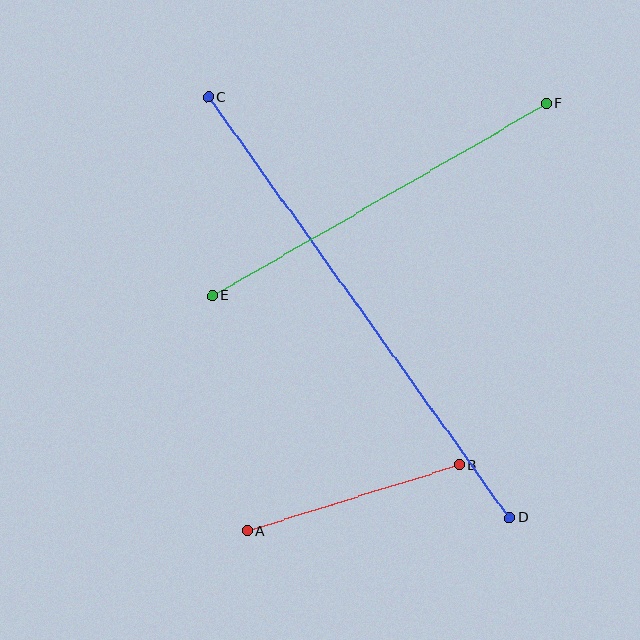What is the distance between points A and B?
The distance is approximately 222 pixels.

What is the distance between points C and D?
The distance is approximately 517 pixels.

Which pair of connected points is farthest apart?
Points C and D are farthest apart.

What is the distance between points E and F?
The distance is approximately 386 pixels.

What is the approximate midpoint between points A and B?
The midpoint is at approximately (353, 498) pixels.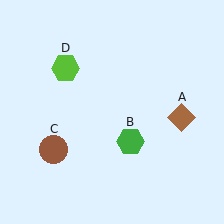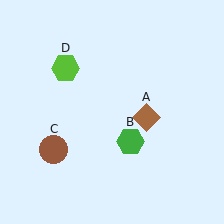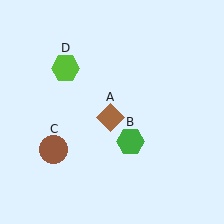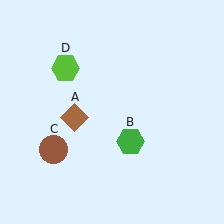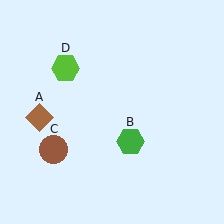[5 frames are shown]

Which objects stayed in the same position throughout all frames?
Green hexagon (object B) and brown circle (object C) and lime hexagon (object D) remained stationary.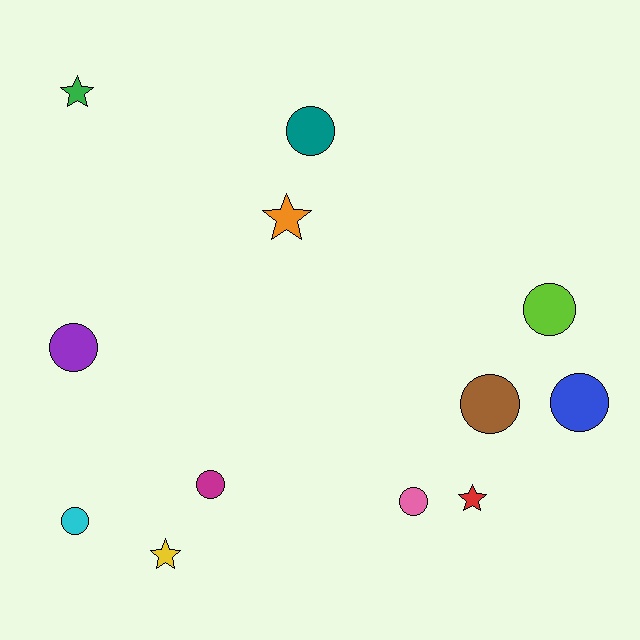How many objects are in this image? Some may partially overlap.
There are 12 objects.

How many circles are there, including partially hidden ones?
There are 8 circles.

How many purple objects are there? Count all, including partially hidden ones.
There is 1 purple object.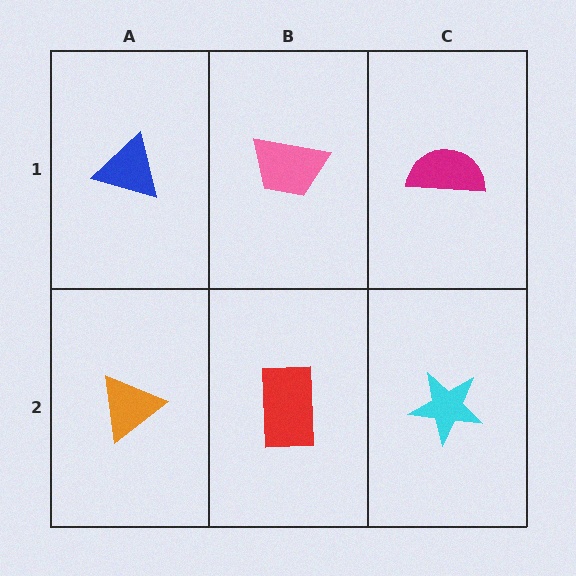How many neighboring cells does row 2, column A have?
2.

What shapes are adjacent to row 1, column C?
A cyan star (row 2, column C), a pink trapezoid (row 1, column B).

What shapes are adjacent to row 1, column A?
An orange triangle (row 2, column A), a pink trapezoid (row 1, column B).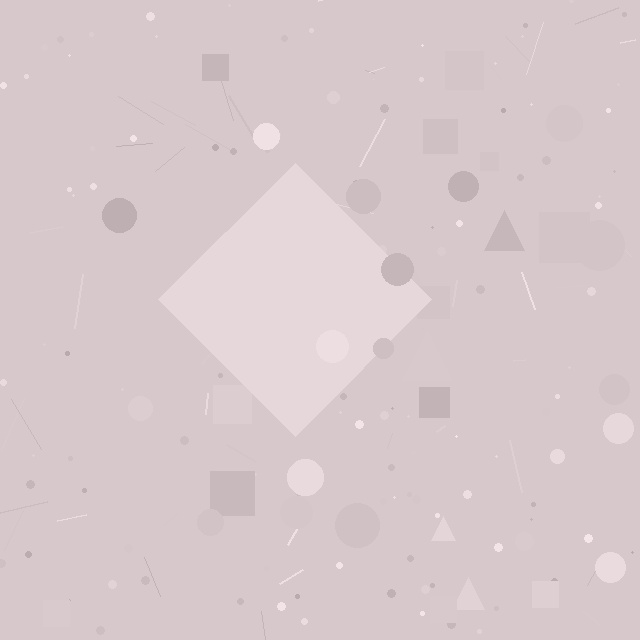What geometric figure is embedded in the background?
A diamond is embedded in the background.